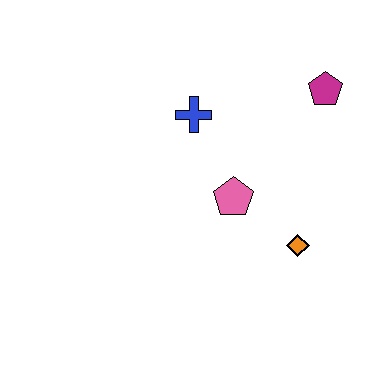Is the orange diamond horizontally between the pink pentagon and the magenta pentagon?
Yes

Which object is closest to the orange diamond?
The pink pentagon is closest to the orange diamond.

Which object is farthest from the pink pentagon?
The magenta pentagon is farthest from the pink pentagon.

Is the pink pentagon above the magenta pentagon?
No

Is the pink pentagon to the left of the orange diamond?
Yes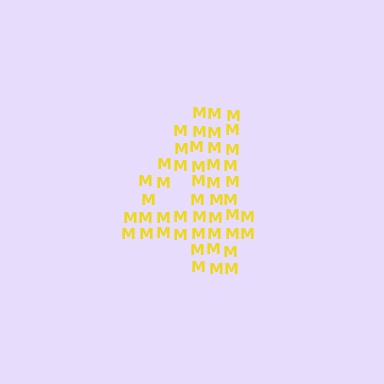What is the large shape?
The large shape is the digit 4.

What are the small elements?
The small elements are letter M's.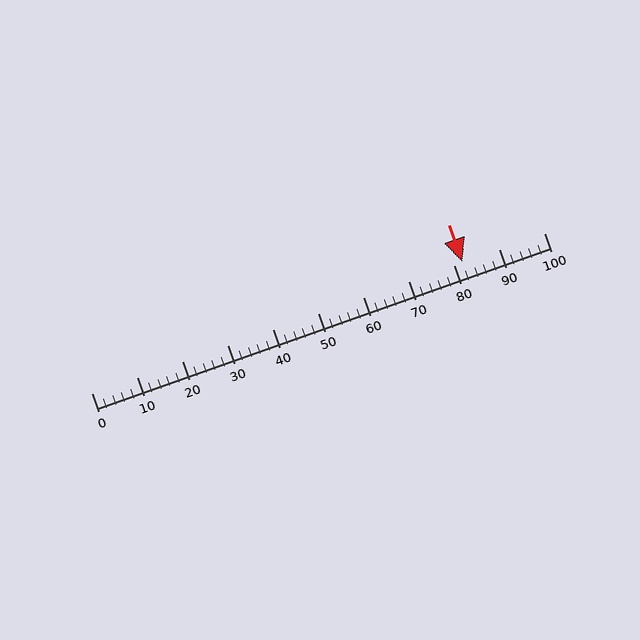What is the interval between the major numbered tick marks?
The major tick marks are spaced 10 units apart.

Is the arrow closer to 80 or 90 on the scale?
The arrow is closer to 80.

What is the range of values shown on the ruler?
The ruler shows values from 0 to 100.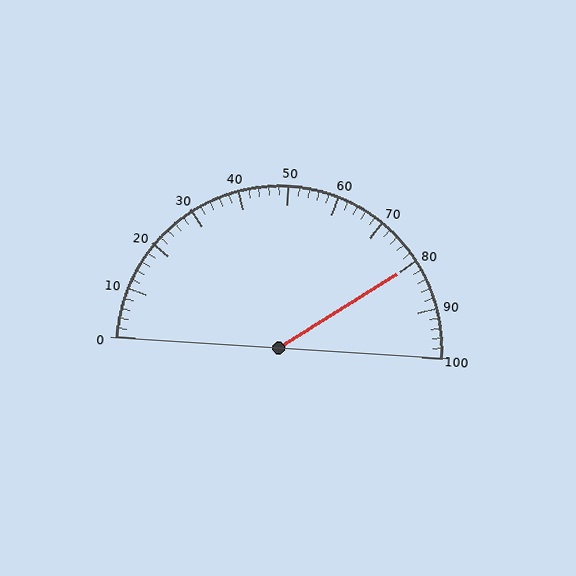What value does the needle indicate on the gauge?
The needle indicates approximately 80.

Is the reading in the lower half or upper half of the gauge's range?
The reading is in the upper half of the range (0 to 100).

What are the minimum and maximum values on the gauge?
The gauge ranges from 0 to 100.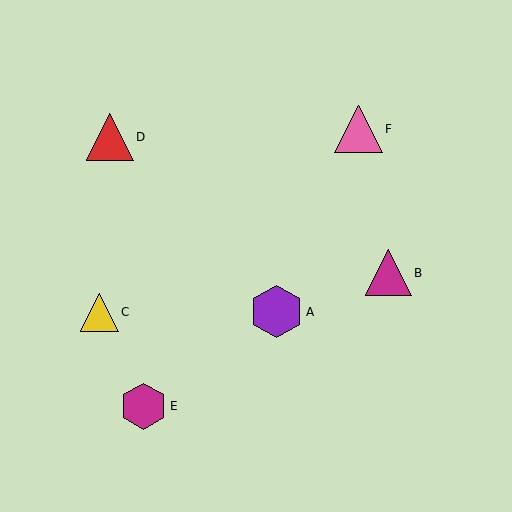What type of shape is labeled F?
Shape F is a pink triangle.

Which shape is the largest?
The purple hexagon (labeled A) is the largest.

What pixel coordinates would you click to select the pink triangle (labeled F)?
Click at (359, 129) to select the pink triangle F.